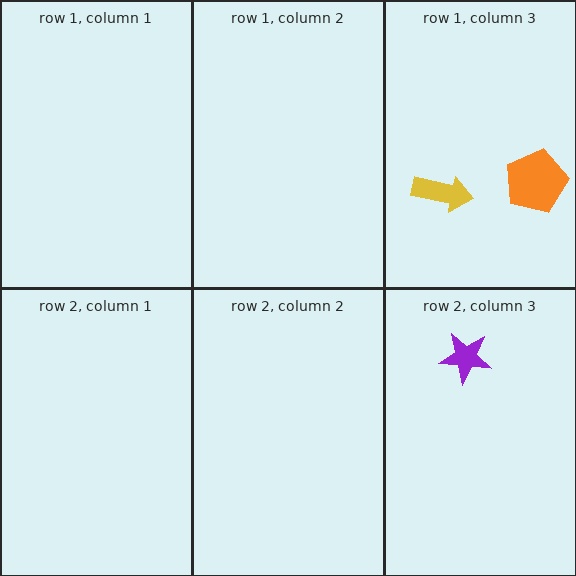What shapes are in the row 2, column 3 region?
The purple star.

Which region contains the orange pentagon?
The row 1, column 3 region.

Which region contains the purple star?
The row 2, column 3 region.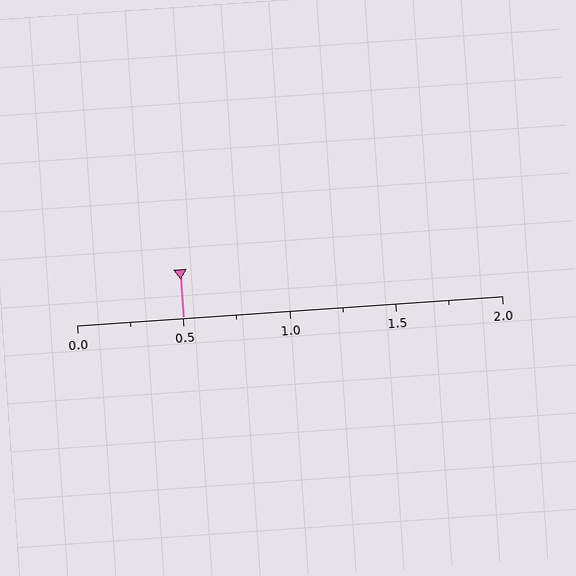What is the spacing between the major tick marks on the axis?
The major ticks are spaced 0.5 apart.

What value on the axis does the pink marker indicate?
The marker indicates approximately 0.5.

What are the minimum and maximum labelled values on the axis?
The axis runs from 0.0 to 2.0.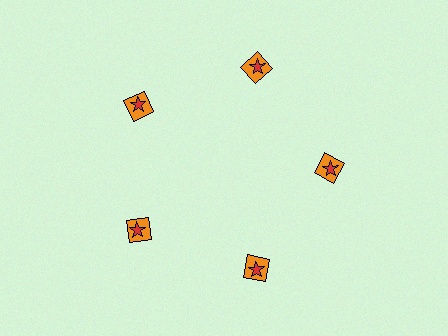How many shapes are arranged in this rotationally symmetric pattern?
There are 10 shapes, arranged in 5 groups of 2.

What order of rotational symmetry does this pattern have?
This pattern has 5-fold rotational symmetry.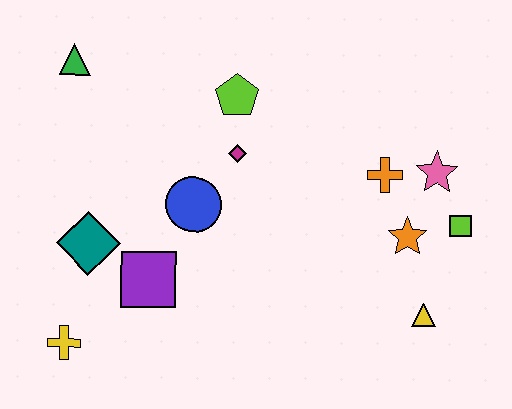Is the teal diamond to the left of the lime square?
Yes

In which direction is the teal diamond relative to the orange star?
The teal diamond is to the left of the orange star.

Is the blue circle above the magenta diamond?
No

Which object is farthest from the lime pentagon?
The yellow cross is farthest from the lime pentagon.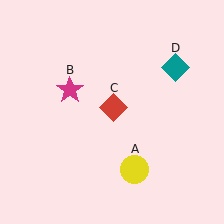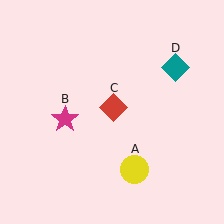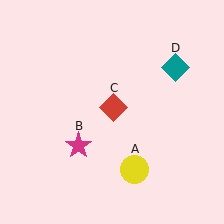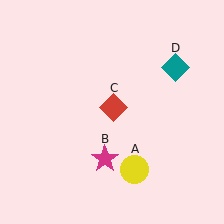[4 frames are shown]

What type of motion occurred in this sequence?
The magenta star (object B) rotated counterclockwise around the center of the scene.